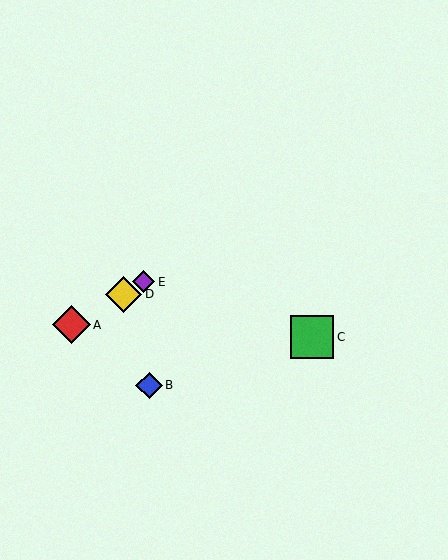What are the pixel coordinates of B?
Object B is at (149, 385).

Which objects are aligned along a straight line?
Objects A, D, E are aligned along a straight line.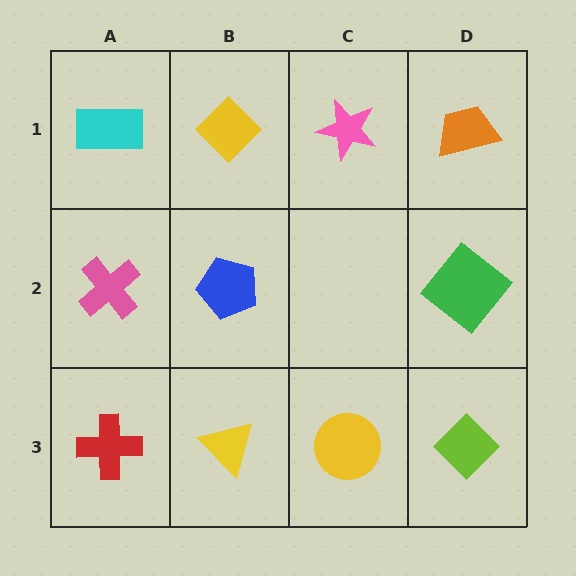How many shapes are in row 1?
4 shapes.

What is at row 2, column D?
A green diamond.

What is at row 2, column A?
A pink cross.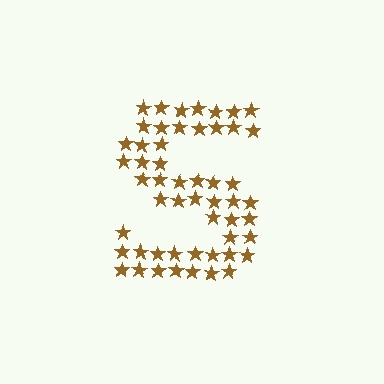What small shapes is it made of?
It is made of small stars.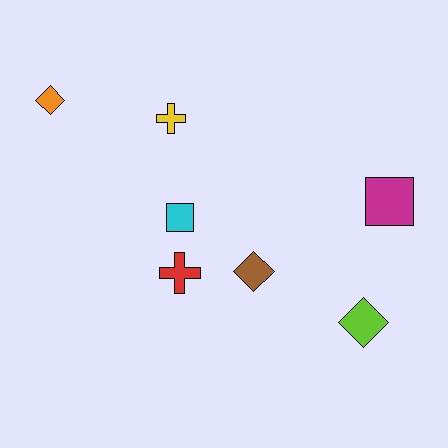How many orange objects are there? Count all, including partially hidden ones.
There is 1 orange object.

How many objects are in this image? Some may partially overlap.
There are 7 objects.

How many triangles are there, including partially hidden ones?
There are no triangles.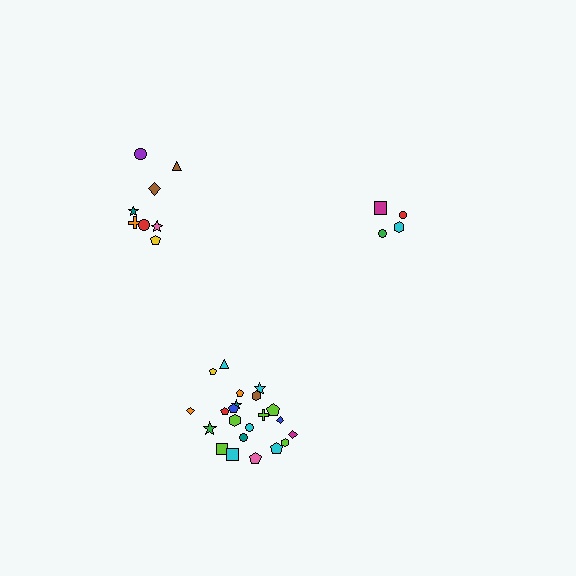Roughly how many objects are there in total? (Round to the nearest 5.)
Roughly 35 objects in total.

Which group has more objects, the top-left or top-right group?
The top-left group.